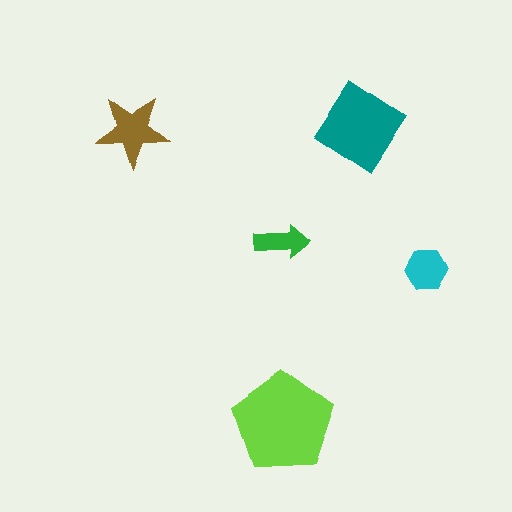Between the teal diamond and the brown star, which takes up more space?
The teal diamond.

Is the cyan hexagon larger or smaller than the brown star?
Smaller.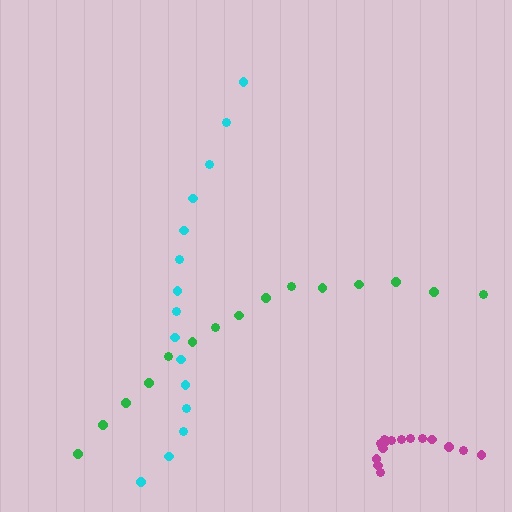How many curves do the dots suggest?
There are 3 distinct paths.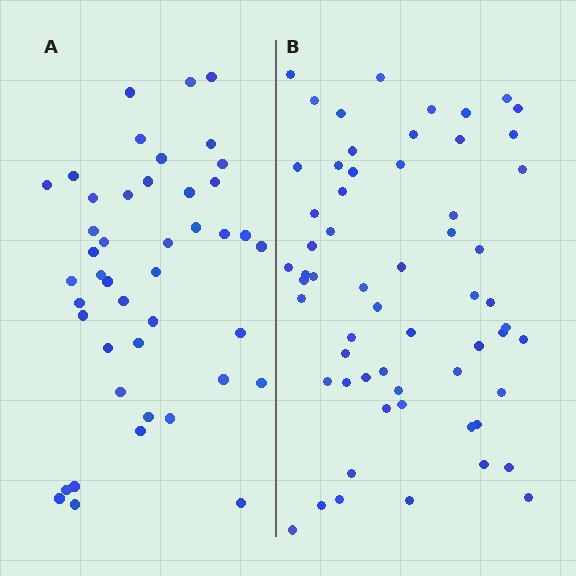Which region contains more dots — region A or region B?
Region B (the right region) has more dots.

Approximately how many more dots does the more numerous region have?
Region B has approximately 15 more dots than region A.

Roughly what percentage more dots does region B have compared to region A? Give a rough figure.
About 35% more.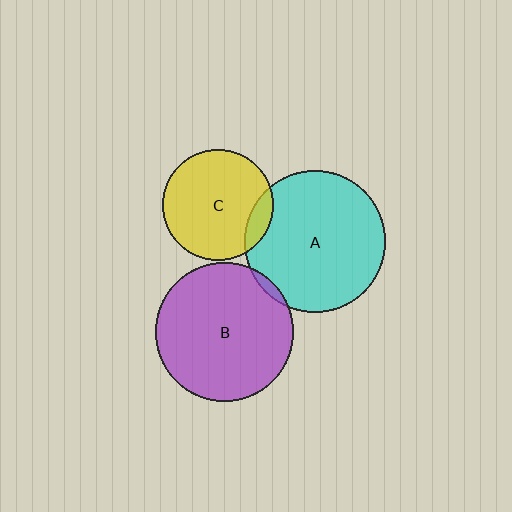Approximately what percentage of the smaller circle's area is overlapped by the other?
Approximately 5%.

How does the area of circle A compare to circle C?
Approximately 1.6 times.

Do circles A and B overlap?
Yes.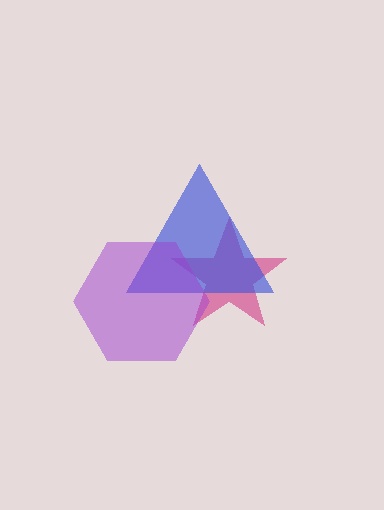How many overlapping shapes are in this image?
There are 3 overlapping shapes in the image.